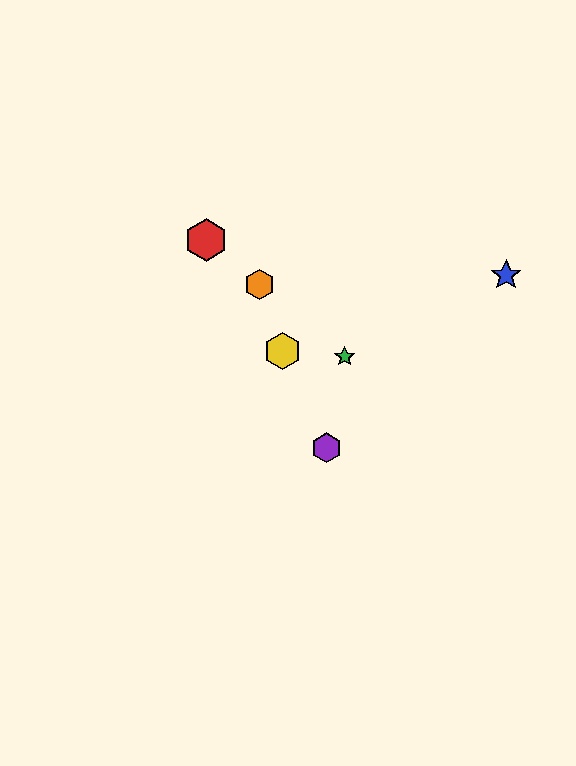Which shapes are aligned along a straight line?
The red hexagon, the green star, the orange hexagon are aligned along a straight line.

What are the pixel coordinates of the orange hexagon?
The orange hexagon is at (259, 285).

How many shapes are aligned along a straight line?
3 shapes (the red hexagon, the green star, the orange hexagon) are aligned along a straight line.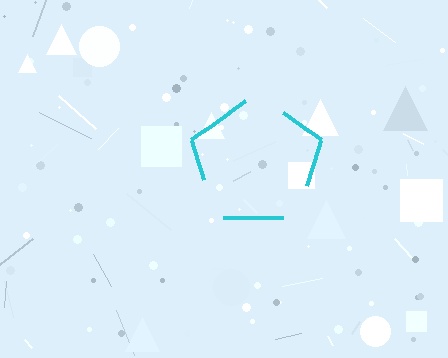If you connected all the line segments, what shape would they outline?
They would outline a pentagon.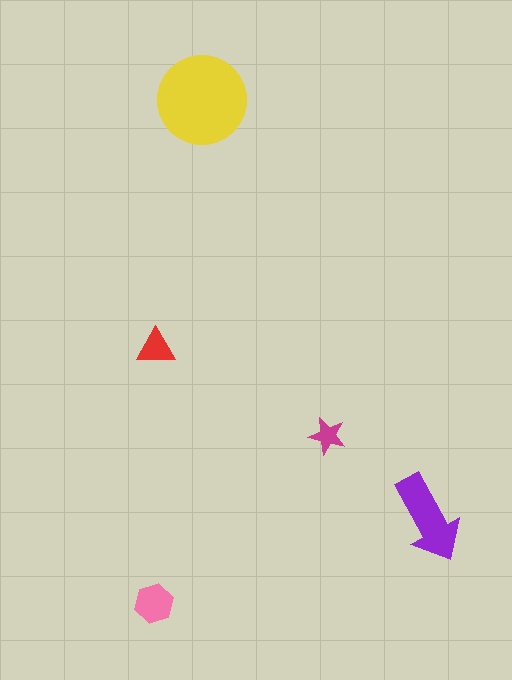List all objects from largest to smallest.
The yellow circle, the purple arrow, the pink hexagon, the red triangle, the magenta star.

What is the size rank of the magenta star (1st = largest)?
5th.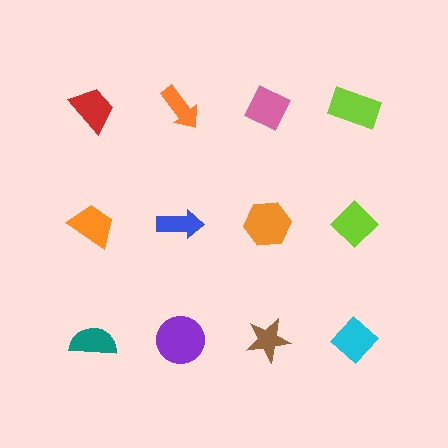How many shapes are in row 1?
4 shapes.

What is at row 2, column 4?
A lime diamond.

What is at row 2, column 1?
An orange trapezoid.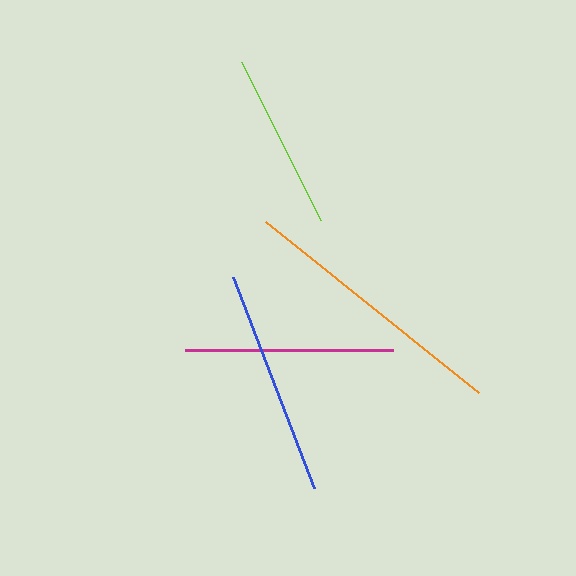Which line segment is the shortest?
The lime line is the shortest at approximately 177 pixels.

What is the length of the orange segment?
The orange segment is approximately 273 pixels long.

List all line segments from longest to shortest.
From longest to shortest: orange, blue, magenta, lime.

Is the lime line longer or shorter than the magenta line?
The magenta line is longer than the lime line.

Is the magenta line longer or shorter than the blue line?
The blue line is longer than the magenta line.